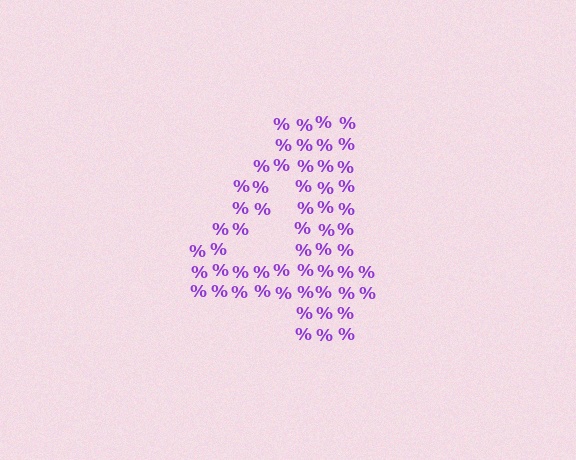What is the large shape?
The large shape is the digit 4.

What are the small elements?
The small elements are percent signs.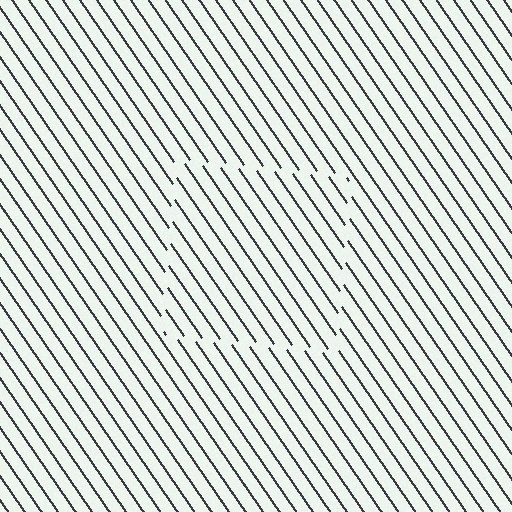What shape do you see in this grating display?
An illusory square. The interior of the shape contains the same grating, shifted by half a period — the contour is defined by the phase discontinuity where line-ends from the inner and outer gratings abut.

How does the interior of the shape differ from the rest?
The interior of the shape contains the same grating, shifted by half a period — the contour is defined by the phase discontinuity where line-ends from the inner and outer gratings abut.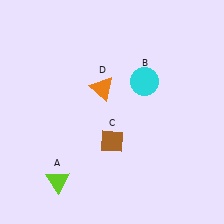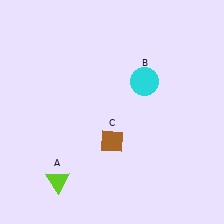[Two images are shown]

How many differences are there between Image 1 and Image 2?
There is 1 difference between the two images.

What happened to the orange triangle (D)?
The orange triangle (D) was removed in Image 2. It was in the top-left area of Image 1.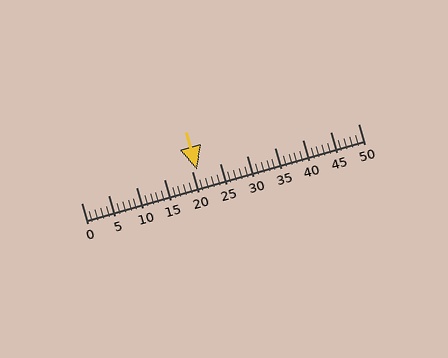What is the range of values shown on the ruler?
The ruler shows values from 0 to 50.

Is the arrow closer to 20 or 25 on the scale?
The arrow is closer to 20.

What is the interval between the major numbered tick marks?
The major tick marks are spaced 5 units apart.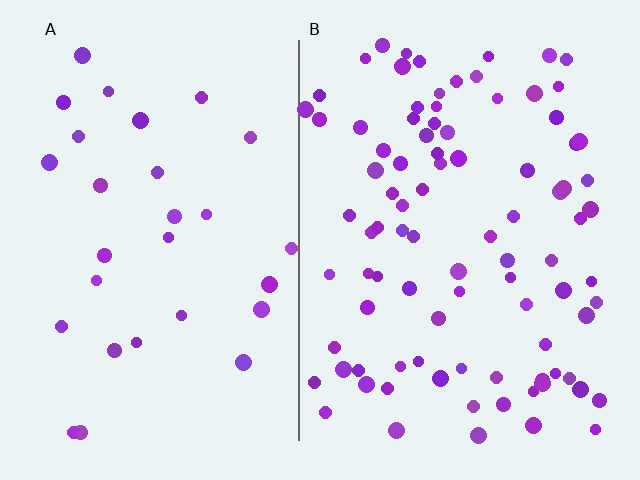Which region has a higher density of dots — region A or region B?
B (the right).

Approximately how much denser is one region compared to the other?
Approximately 3.1× — region B over region A.